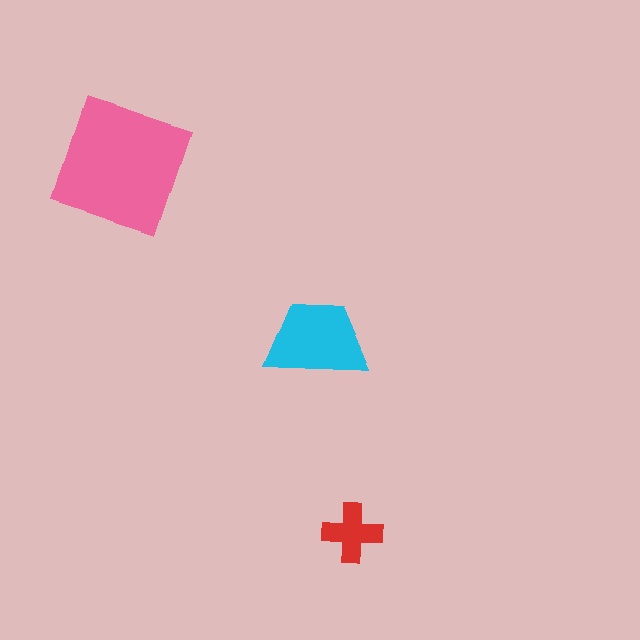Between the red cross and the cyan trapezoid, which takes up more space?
The cyan trapezoid.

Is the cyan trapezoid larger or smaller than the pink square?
Smaller.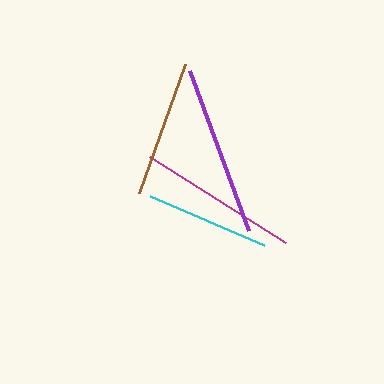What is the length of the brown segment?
The brown segment is approximately 137 pixels long.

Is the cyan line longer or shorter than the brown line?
The brown line is longer than the cyan line.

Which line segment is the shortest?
The cyan line is the shortest at approximately 124 pixels.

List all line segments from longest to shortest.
From longest to shortest: purple, magenta, brown, cyan.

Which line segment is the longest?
The purple line is the longest at approximately 170 pixels.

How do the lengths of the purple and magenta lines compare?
The purple and magenta lines are approximately the same length.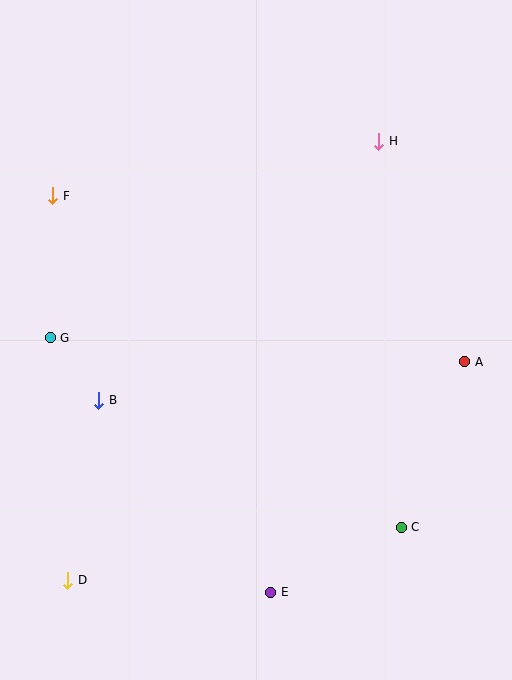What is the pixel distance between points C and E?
The distance between C and E is 146 pixels.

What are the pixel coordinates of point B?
Point B is at (99, 400).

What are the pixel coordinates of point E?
Point E is at (271, 593).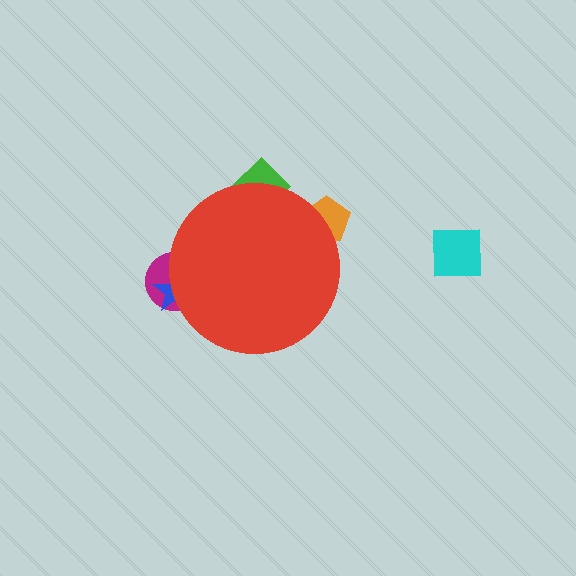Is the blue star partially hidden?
Yes, the blue star is partially hidden behind the red circle.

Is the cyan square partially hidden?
No, the cyan square is fully visible.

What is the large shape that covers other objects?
A red circle.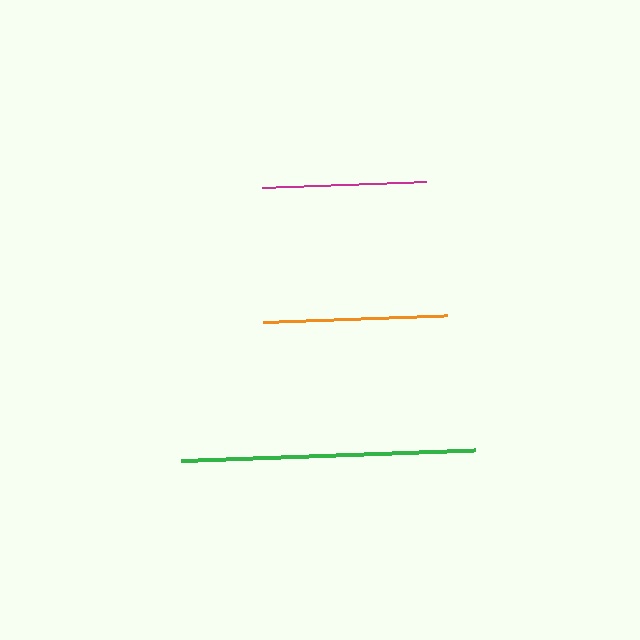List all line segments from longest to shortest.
From longest to shortest: green, orange, magenta.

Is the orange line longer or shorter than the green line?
The green line is longer than the orange line.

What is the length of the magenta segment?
The magenta segment is approximately 165 pixels long.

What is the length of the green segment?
The green segment is approximately 294 pixels long.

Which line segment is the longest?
The green line is the longest at approximately 294 pixels.